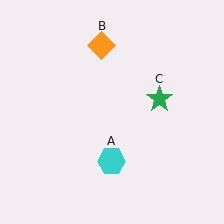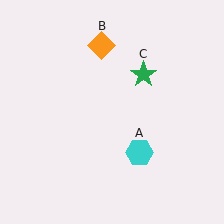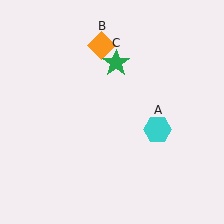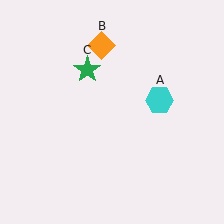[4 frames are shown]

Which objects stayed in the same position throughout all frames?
Orange diamond (object B) remained stationary.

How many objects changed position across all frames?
2 objects changed position: cyan hexagon (object A), green star (object C).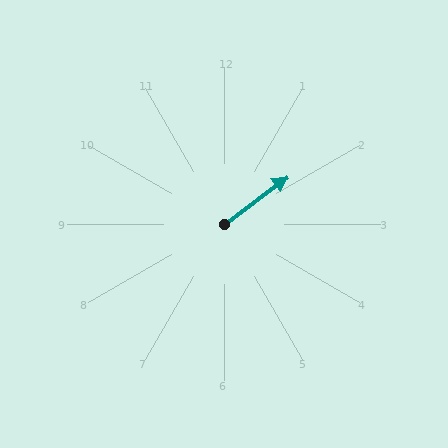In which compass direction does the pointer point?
Northeast.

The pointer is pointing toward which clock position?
Roughly 2 o'clock.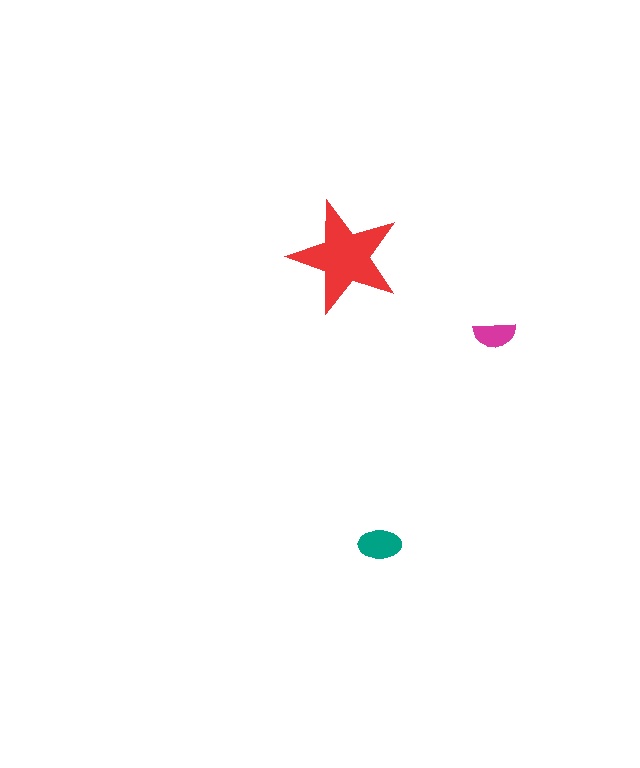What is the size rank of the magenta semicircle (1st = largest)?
3rd.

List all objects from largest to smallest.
The red star, the teal ellipse, the magenta semicircle.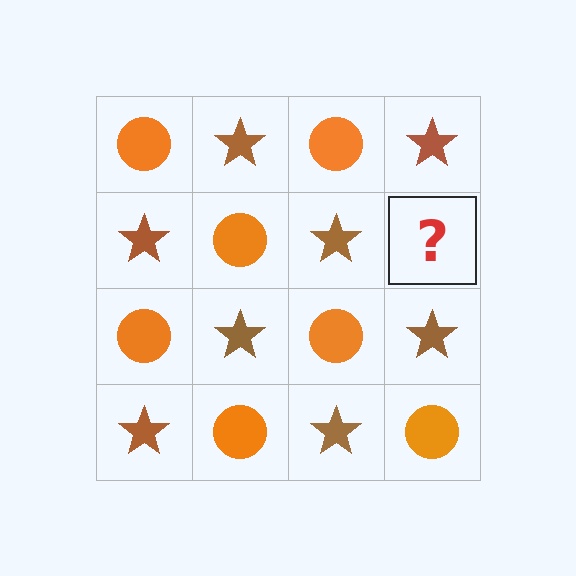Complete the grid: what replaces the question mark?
The question mark should be replaced with an orange circle.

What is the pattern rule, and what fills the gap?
The rule is that it alternates orange circle and brown star in a checkerboard pattern. The gap should be filled with an orange circle.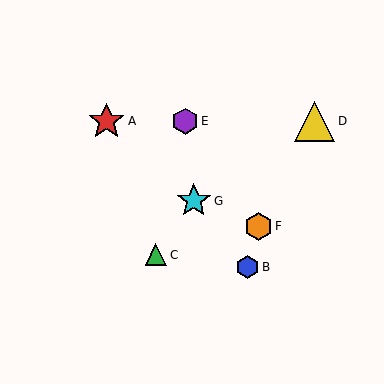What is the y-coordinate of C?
Object C is at y≈255.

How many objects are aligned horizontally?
3 objects (A, D, E) are aligned horizontally.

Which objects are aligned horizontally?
Objects A, D, E are aligned horizontally.